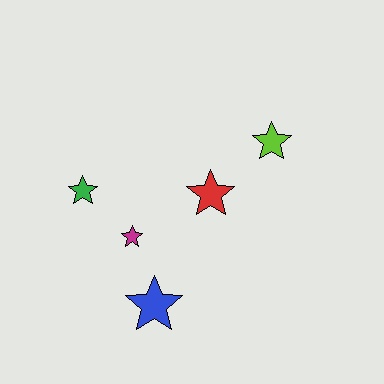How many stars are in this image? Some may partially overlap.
There are 5 stars.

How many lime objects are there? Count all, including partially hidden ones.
There is 1 lime object.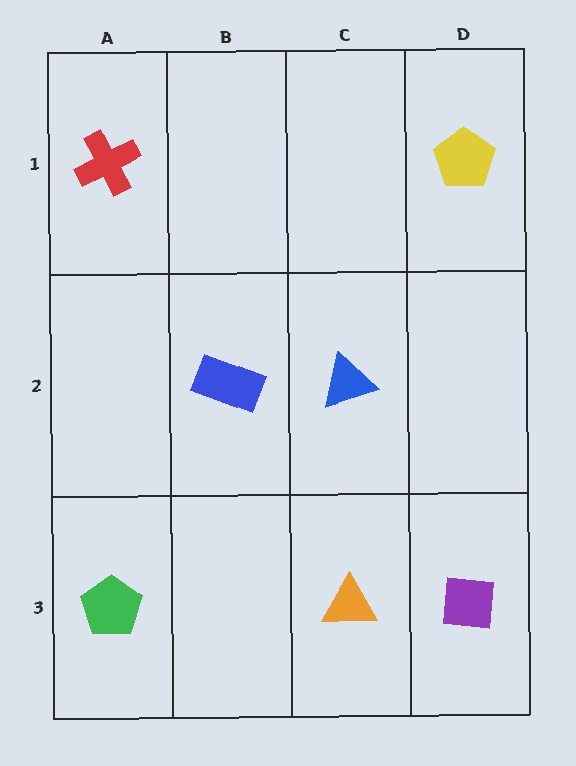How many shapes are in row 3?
3 shapes.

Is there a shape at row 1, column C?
No, that cell is empty.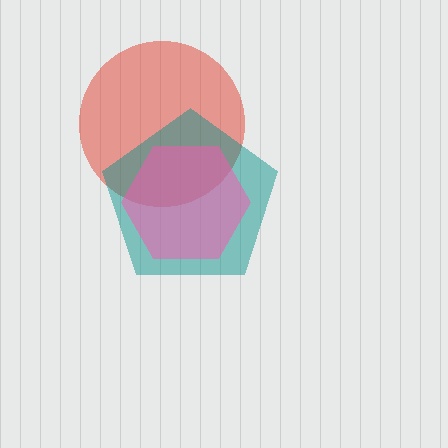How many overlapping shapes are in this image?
There are 3 overlapping shapes in the image.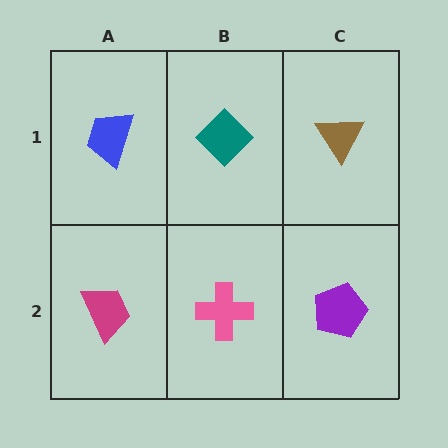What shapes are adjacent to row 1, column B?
A pink cross (row 2, column B), a blue trapezoid (row 1, column A), a brown triangle (row 1, column C).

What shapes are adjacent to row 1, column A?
A magenta trapezoid (row 2, column A), a teal diamond (row 1, column B).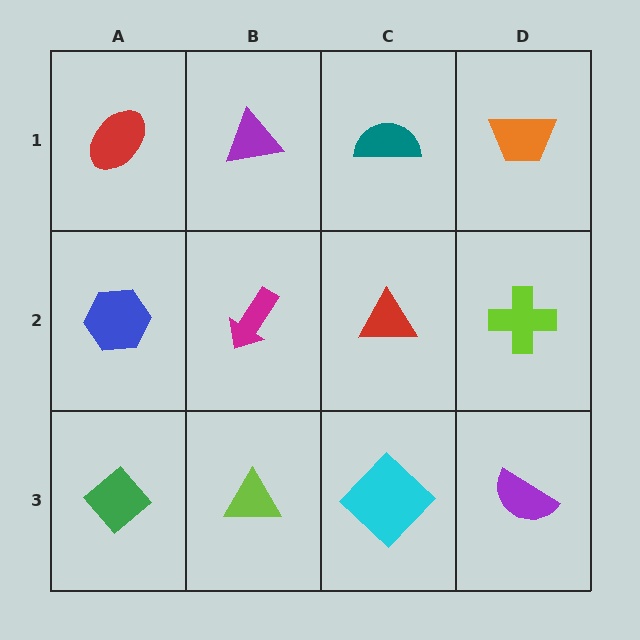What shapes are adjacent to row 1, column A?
A blue hexagon (row 2, column A), a purple triangle (row 1, column B).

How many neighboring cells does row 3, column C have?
3.